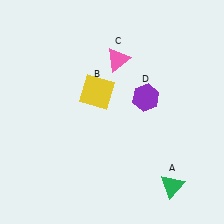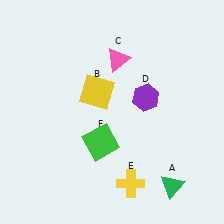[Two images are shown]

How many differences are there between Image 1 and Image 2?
There are 2 differences between the two images.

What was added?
A yellow cross (E), a green square (F) were added in Image 2.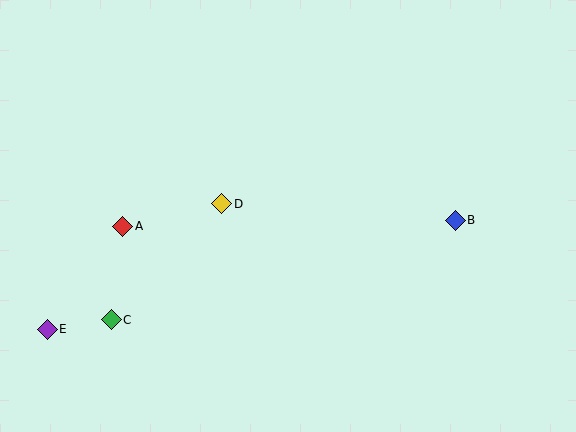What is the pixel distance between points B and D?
The distance between B and D is 234 pixels.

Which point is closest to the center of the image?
Point D at (222, 204) is closest to the center.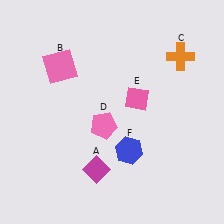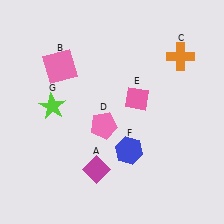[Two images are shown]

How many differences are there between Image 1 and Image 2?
There is 1 difference between the two images.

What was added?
A lime star (G) was added in Image 2.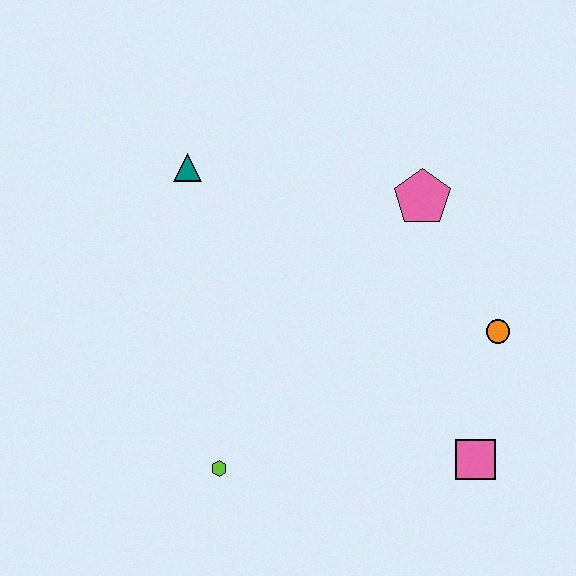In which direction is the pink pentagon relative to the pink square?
The pink pentagon is above the pink square.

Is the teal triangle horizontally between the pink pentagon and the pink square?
No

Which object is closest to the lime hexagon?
The pink square is closest to the lime hexagon.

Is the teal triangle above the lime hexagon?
Yes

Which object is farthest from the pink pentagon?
The lime hexagon is farthest from the pink pentagon.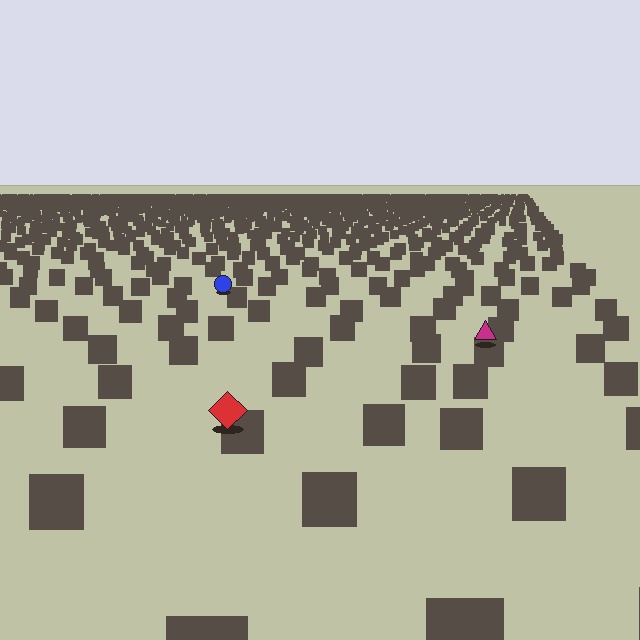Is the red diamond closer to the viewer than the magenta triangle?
Yes. The red diamond is closer — you can tell from the texture gradient: the ground texture is coarser near it.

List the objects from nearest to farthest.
From nearest to farthest: the red diamond, the magenta triangle, the blue circle.